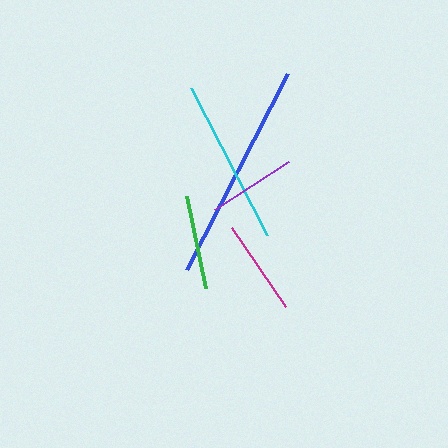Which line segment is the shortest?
The purple line is the shortest at approximately 89 pixels.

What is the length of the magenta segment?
The magenta segment is approximately 95 pixels long.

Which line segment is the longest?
The blue line is the longest at approximately 220 pixels.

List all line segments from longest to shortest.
From longest to shortest: blue, cyan, magenta, green, purple.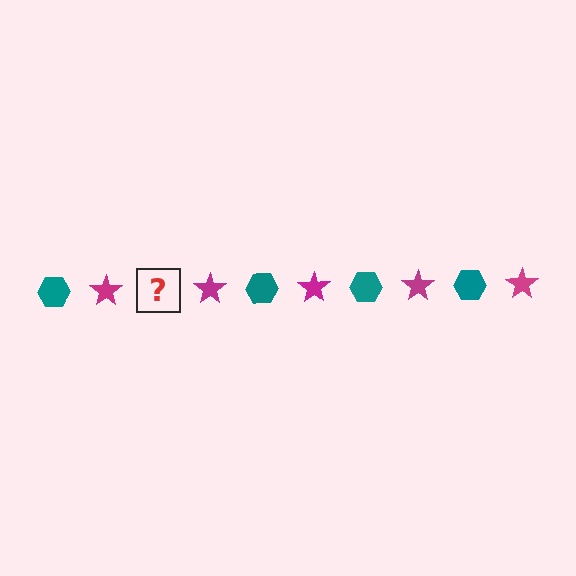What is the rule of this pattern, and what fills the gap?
The rule is that the pattern alternates between teal hexagon and magenta star. The gap should be filled with a teal hexagon.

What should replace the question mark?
The question mark should be replaced with a teal hexagon.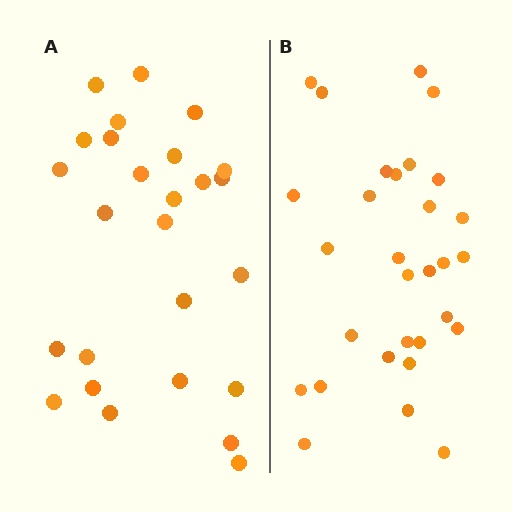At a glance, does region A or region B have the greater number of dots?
Region B (the right region) has more dots.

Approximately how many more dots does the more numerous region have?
Region B has about 4 more dots than region A.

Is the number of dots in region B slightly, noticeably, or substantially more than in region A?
Region B has only slightly more — the two regions are fairly close. The ratio is roughly 1.2 to 1.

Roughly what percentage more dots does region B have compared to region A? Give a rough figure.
About 15% more.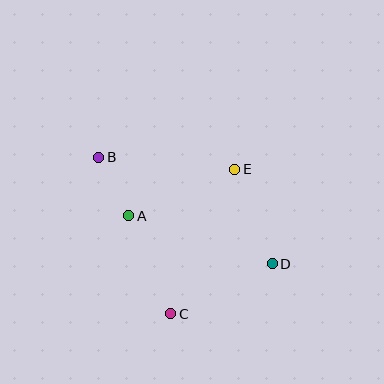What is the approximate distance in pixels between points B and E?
The distance between B and E is approximately 136 pixels.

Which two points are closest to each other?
Points A and B are closest to each other.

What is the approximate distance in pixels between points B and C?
The distance between B and C is approximately 172 pixels.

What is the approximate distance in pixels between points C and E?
The distance between C and E is approximately 158 pixels.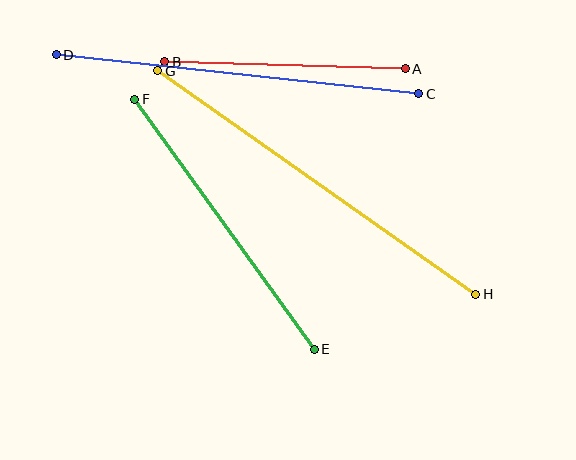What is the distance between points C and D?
The distance is approximately 364 pixels.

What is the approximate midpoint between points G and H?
The midpoint is at approximately (317, 183) pixels.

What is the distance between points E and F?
The distance is approximately 308 pixels.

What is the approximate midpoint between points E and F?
The midpoint is at approximately (224, 224) pixels.